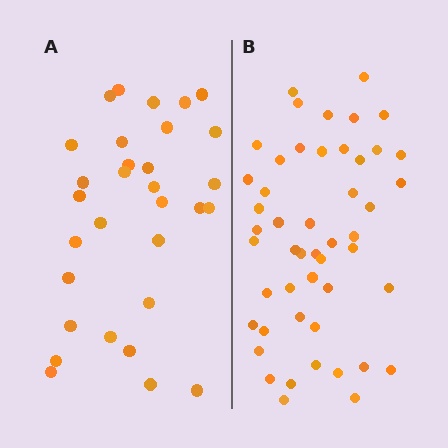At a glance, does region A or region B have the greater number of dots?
Region B (the right region) has more dots.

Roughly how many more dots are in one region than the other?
Region B has approximately 20 more dots than region A.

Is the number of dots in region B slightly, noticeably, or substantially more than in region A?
Region B has substantially more. The ratio is roughly 1.6 to 1.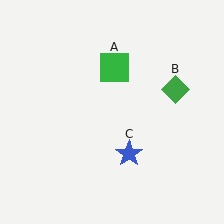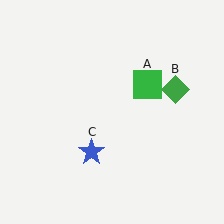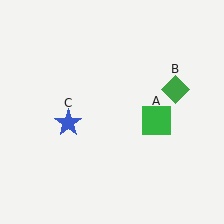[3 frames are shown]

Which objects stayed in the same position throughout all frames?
Green diamond (object B) remained stationary.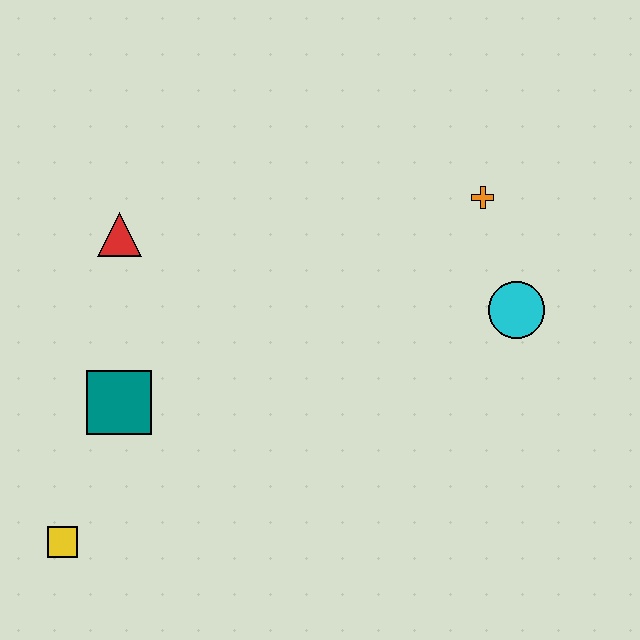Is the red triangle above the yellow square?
Yes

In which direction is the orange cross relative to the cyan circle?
The orange cross is above the cyan circle.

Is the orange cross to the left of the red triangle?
No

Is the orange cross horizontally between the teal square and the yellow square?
No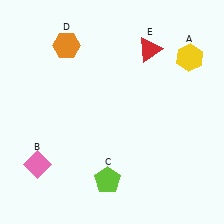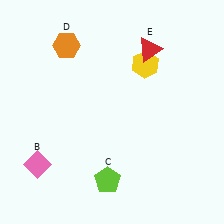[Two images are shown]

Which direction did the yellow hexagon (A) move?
The yellow hexagon (A) moved left.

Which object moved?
The yellow hexagon (A) moved left.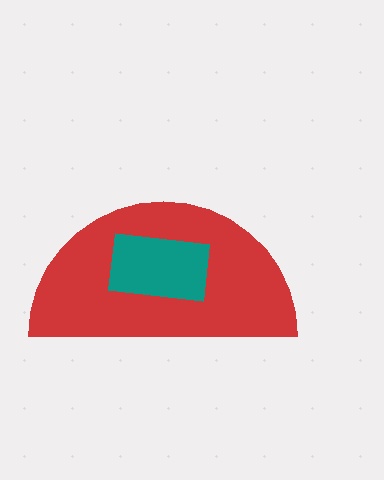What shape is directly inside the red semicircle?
The teal rectangle.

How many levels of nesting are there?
2.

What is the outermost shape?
The red semicircle.